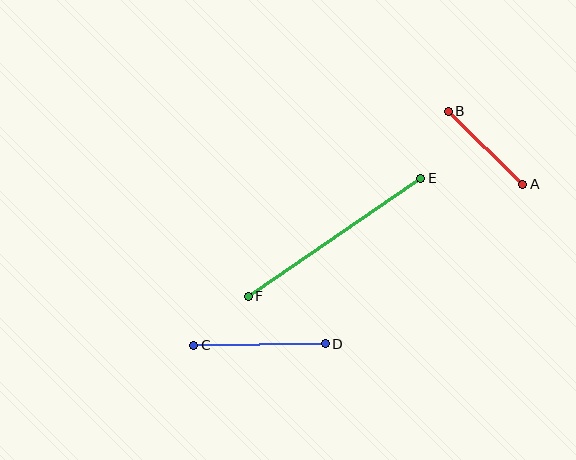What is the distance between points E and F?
The distance is approximately 209 pixels.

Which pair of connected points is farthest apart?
Points E and F are farthest apart.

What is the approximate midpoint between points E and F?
The midpoint is at approximately (334, 237) pixels.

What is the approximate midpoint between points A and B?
The midpoint is at approximately (486, 148) pixels.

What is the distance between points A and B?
The distance is approximately 104 pixels.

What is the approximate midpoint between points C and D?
The midpoint is at approximately (259, 345) pixels.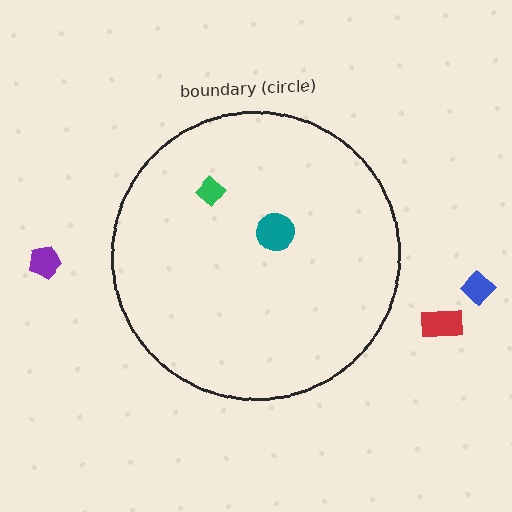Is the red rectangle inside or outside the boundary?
Outside.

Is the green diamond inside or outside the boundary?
Inside.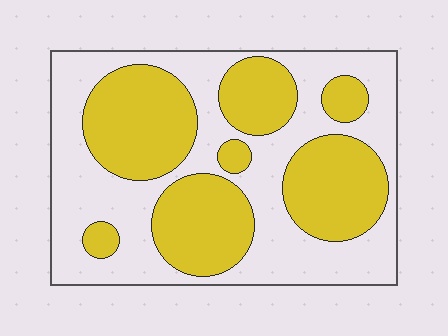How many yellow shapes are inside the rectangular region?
7.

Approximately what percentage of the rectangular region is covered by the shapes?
Approximately 45%.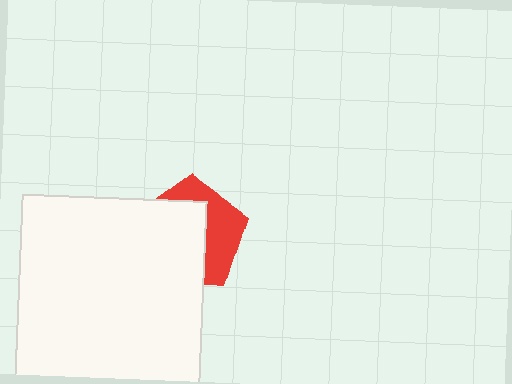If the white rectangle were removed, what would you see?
You would see the complete red pentagon.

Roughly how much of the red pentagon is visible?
A small part of it is visible (roughly 41%).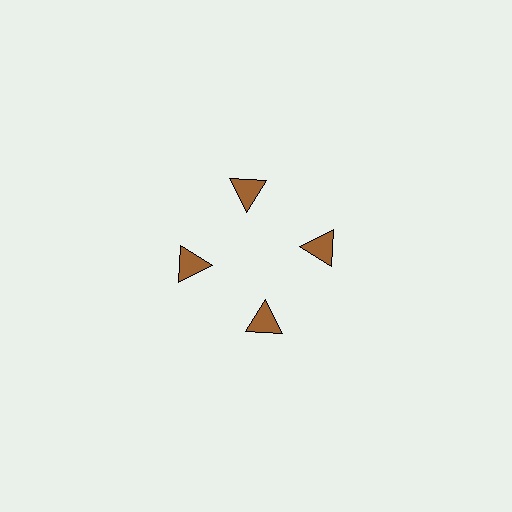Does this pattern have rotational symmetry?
Yes, this pattern has 4-fold rotational symmetry. It looks the same after rotating 90 degrees around the center.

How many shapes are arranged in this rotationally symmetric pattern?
There are 4 shapes, arranged in 4 groups of 1.